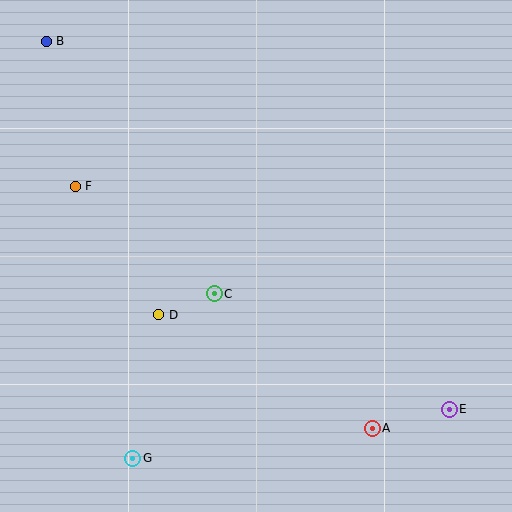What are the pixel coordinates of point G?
Point G is at (133, 458).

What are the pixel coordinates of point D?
Point D is at (159, 315).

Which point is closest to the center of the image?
Point C at (214, 294) is closest to the center.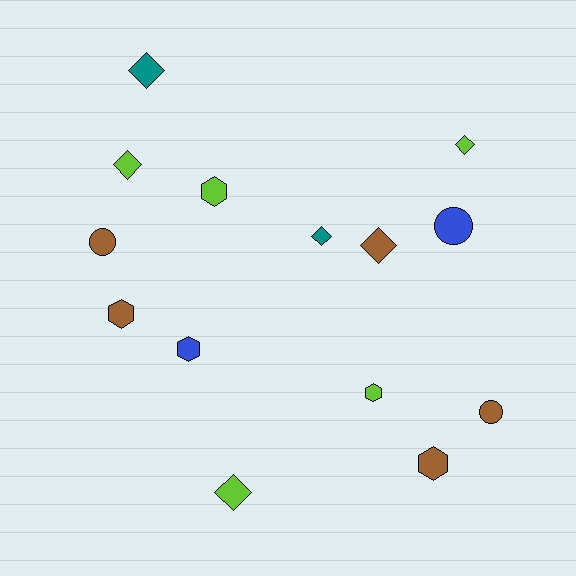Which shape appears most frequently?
Diamond, with 6 objects.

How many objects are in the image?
There are 14 objects.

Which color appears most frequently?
Brown, with 5 objects.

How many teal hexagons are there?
There are no teal hexagons.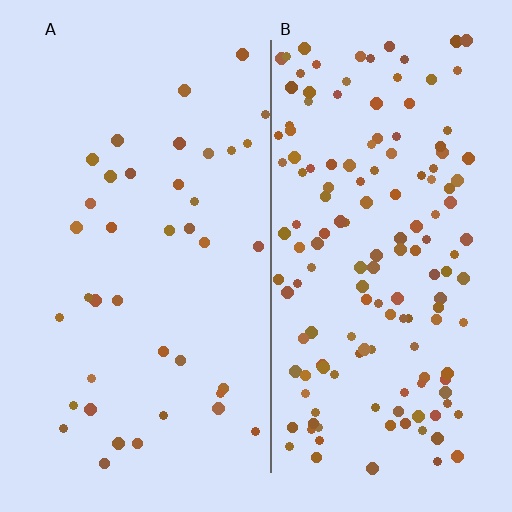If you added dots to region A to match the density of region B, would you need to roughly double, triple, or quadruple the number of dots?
Approximately quadruple.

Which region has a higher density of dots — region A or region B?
B (the right).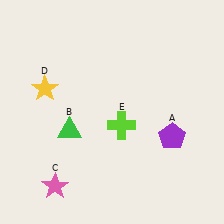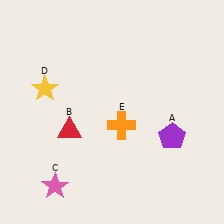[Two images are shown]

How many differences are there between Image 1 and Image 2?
There are 2 differences between the two images.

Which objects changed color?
B changed from green to red. E changed from lime to orange.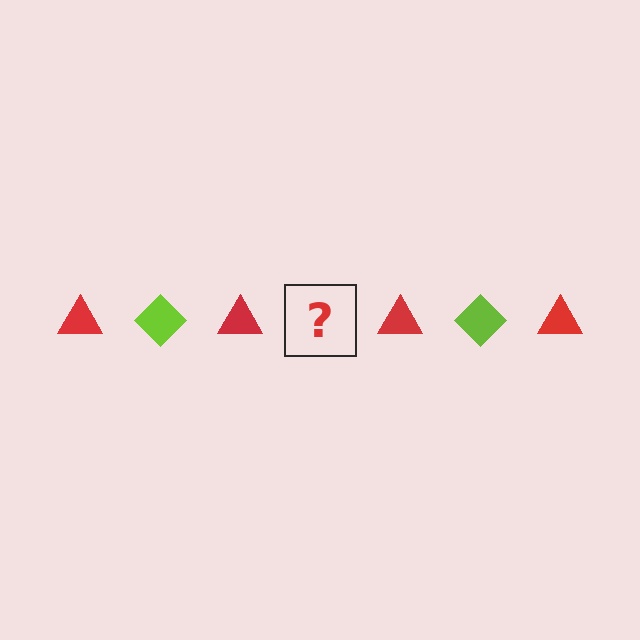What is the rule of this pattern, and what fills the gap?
The rule is that the pattern alternates between red triangle and lime diamond. The gap should be filled with a lime diamond.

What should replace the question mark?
The question mark should be replaced with a lime diamond.